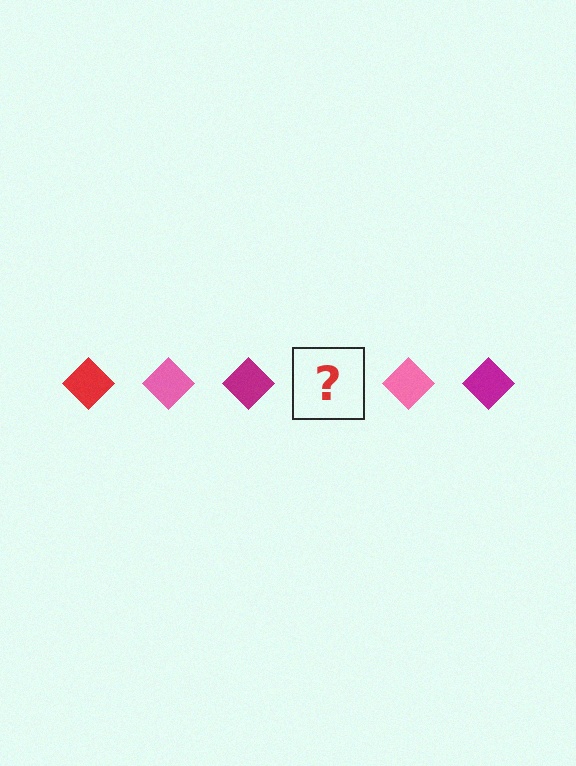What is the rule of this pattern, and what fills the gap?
The rule is that the pattern cycles through red, pink, magenta diamonds. The gap should be filled with a red diamond.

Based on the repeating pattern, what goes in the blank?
The blank should be a red diamond.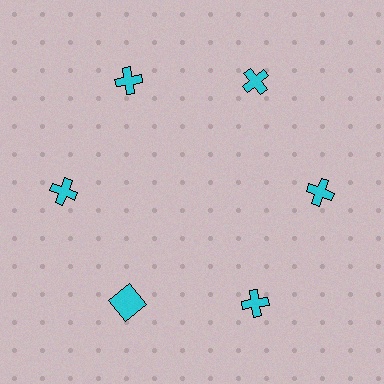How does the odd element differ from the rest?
It has a different shape: square instead of cross.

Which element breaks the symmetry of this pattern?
The cyan square at roughly the 7 o'clock position breaks the symmetry. All other shapes are cyan crosses.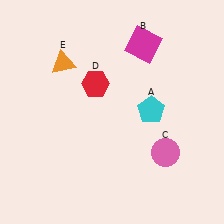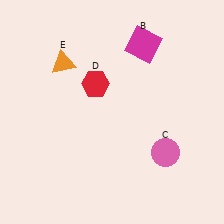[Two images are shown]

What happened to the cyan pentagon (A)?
The cyan pentagon (A) was removed in Image 2. It was in the top-right area of Image 1.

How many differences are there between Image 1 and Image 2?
There is 1 difference between the two images.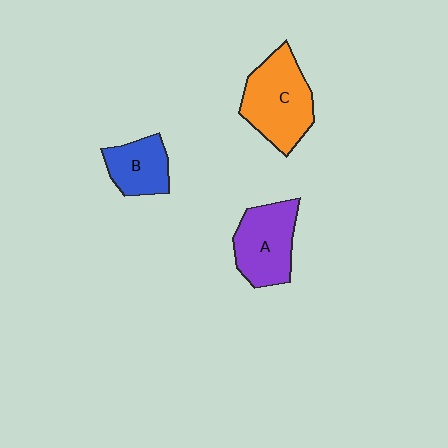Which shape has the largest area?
Shape C (orange).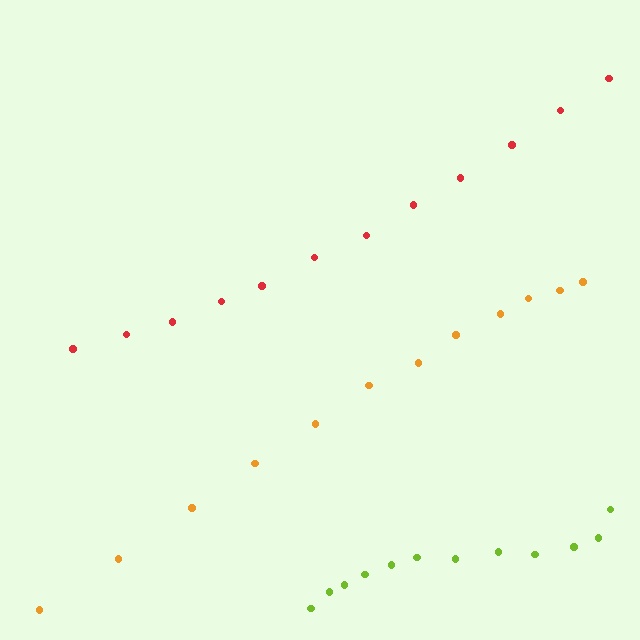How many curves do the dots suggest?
There are 3 distinct paths.